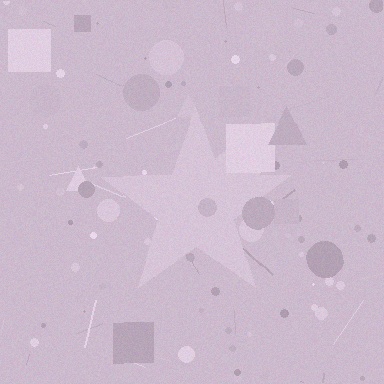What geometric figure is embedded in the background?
A star is embedded in the background.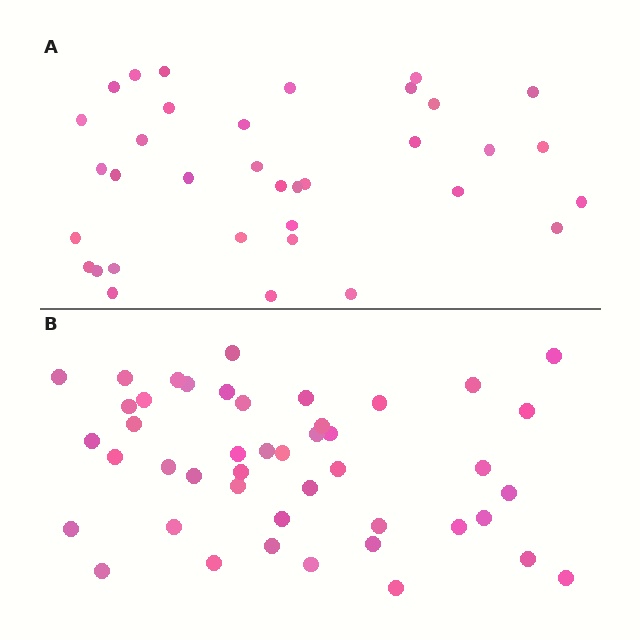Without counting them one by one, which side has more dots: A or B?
Region B (the bottom region) has more dots.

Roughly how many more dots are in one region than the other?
Region B has roughly 10 or so more dots than region A.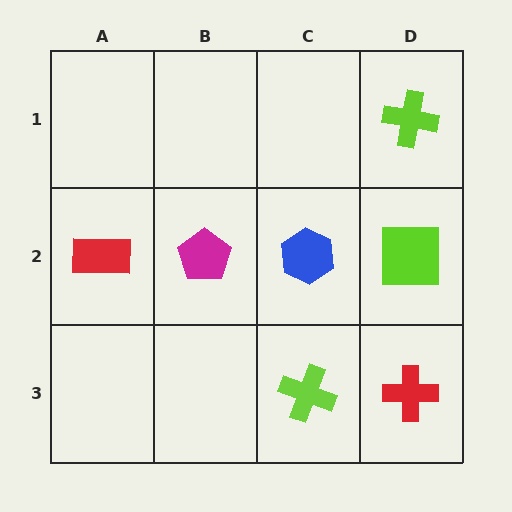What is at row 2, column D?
A lime square.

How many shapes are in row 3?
2 shapes.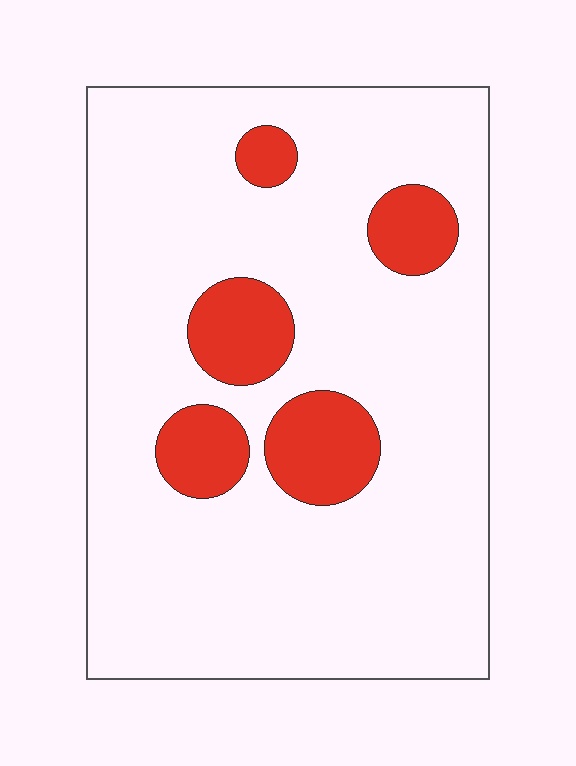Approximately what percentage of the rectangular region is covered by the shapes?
Approximately 15%.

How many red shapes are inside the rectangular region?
5.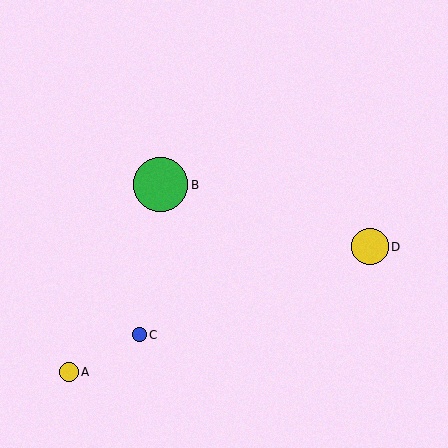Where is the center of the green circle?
The center of the green circle is at (161, 185).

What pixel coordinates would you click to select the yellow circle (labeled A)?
Click at (69, 372) to select the yellow circle A.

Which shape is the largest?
The green circle (labeled B) is the largest.